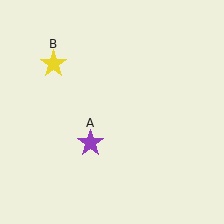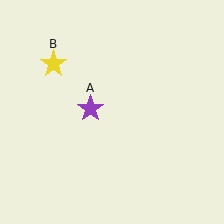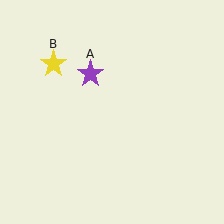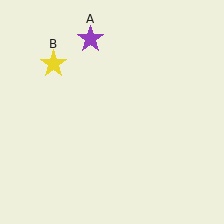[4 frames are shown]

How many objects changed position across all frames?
1 object changed position: purple star (object A).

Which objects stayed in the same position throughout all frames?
Yellow star (object B) remained stationary.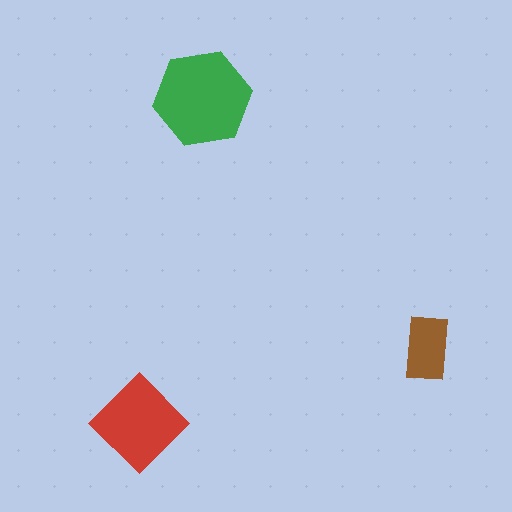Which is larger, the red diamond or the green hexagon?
The green hexagon.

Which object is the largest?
The green hexagon.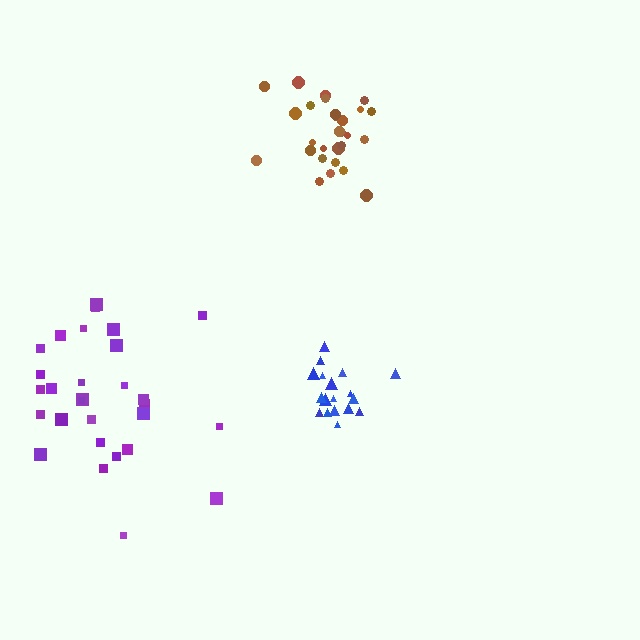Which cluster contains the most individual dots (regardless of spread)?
Purple (29).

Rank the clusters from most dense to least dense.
blue, brown, purple.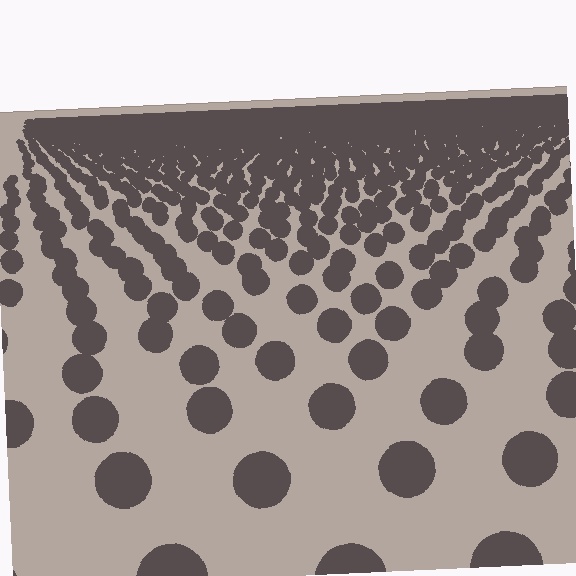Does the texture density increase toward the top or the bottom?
Density increases toward the top.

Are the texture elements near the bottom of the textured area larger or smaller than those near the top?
Larger. Near the bottom, elements are closer to the viewer and appear at a bigger on-screen size.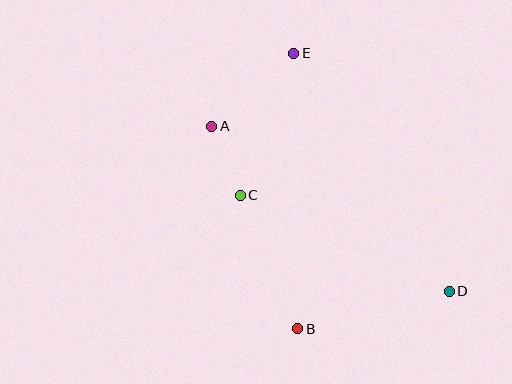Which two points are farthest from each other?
Points A and D are farthest from each other.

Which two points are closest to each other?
Points A and C are closest to each other.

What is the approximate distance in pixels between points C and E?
The distance between C and E is approximately 151 pixels.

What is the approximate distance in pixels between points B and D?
The distance between B and D is approximately 156 pixels.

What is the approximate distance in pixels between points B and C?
The distance between B and C is approximately 146 pixels.